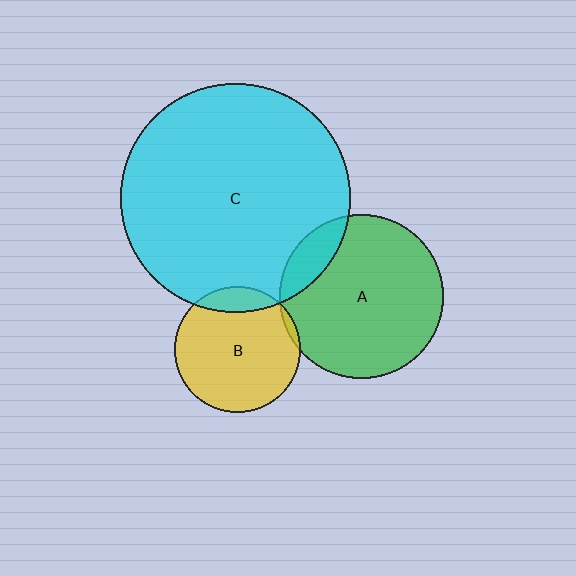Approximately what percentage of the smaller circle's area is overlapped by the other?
Approximately 15%.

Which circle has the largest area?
Circle C (cyan).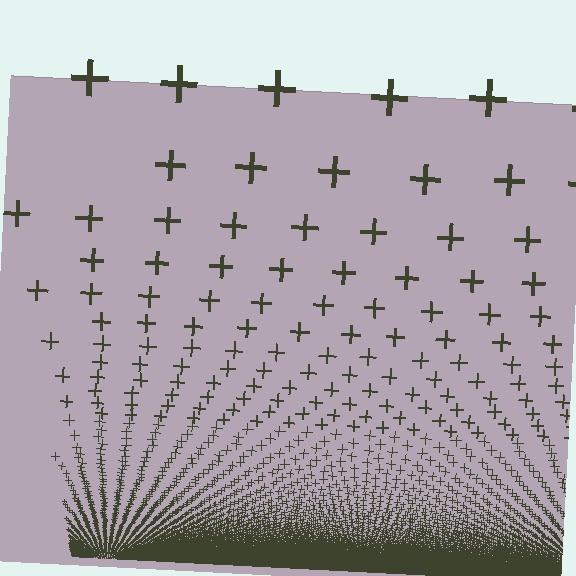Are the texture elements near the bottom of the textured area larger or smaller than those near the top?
Smaller. The gradient is inverted — elements near the bottom are smaller and denser.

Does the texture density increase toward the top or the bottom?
Density increases toward the bottom.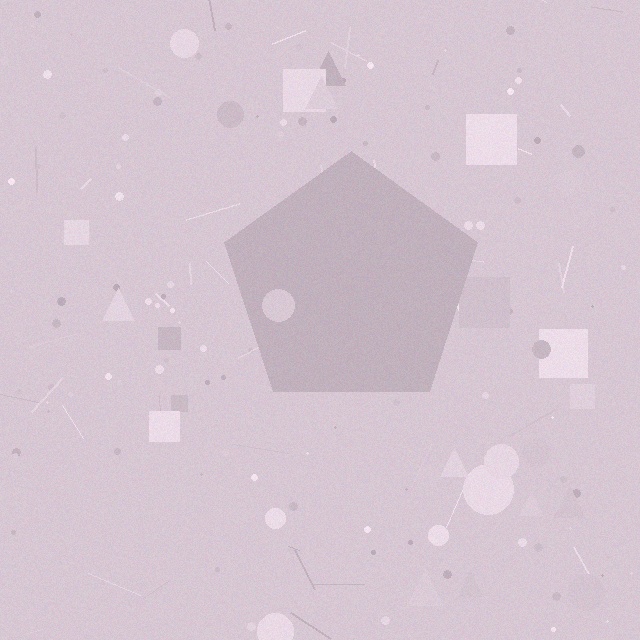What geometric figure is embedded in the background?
A pentagon is embedded in the background.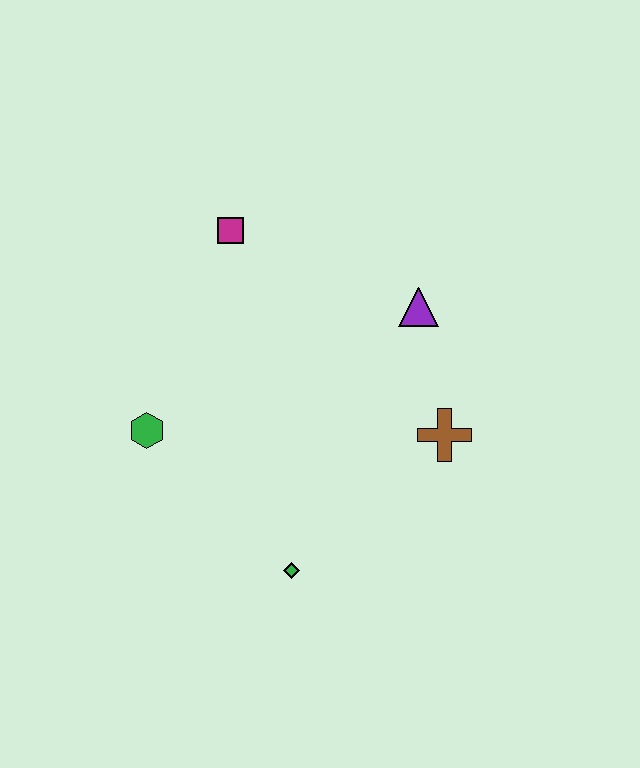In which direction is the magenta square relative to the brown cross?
The magenta square is to the left of the brown cross.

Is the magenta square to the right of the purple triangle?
No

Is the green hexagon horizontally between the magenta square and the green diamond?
No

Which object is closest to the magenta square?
The purple triangle is closest to the magenta square.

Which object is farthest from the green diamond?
The magenta square is farthest from the green diamond.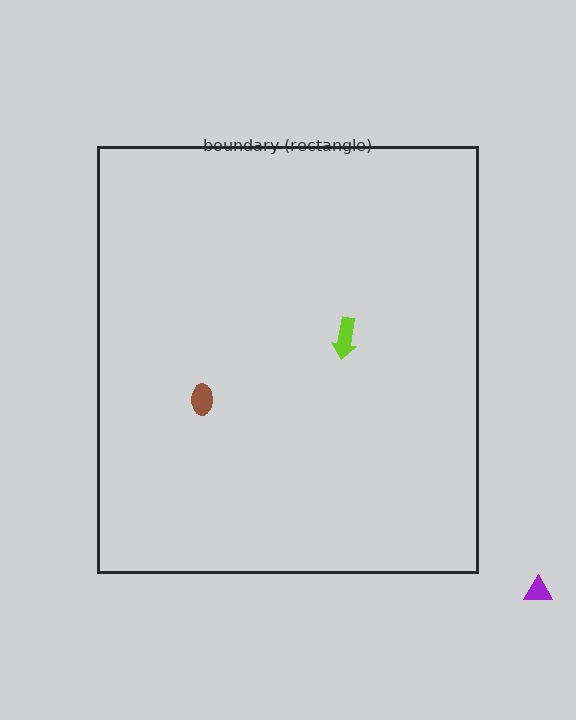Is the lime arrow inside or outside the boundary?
Inside.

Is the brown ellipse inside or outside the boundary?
Inside.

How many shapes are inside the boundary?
2 inside, 1 outside.